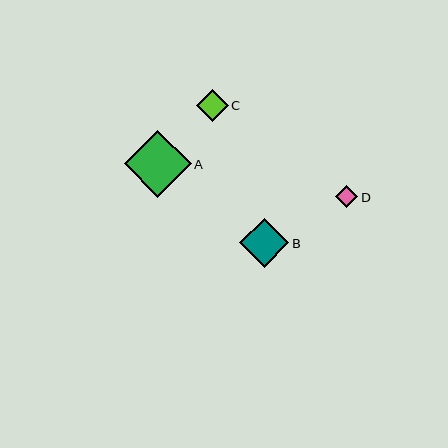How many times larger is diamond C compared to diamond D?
Diamond C is approximately 1.5 times the size of diamond D.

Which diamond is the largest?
Diamond A is the largest with a size of approximately 67 pixels.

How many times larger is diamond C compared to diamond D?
Diamond C is approximately 1.5 times the size of diamond D.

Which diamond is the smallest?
Diamond D is the smallest with a size of approximately 22 pixels.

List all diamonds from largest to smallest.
From largest to smallest: A, B, C, D.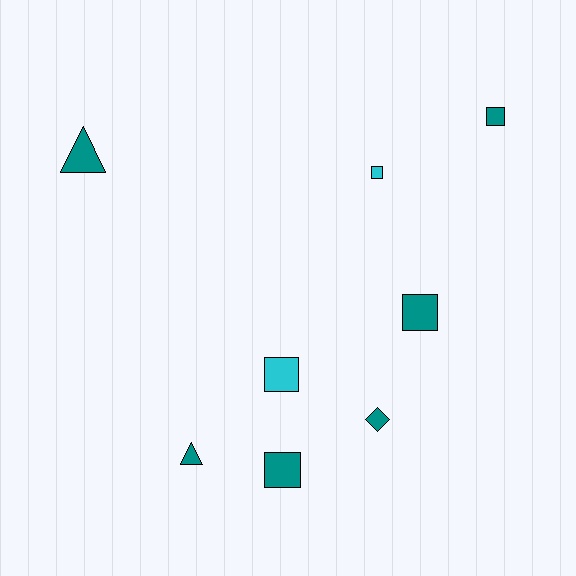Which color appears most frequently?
Teal, with 6 objects.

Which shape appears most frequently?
Square, with 5 objects.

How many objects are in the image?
There are 8 objects.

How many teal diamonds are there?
There is 1 teal diamond.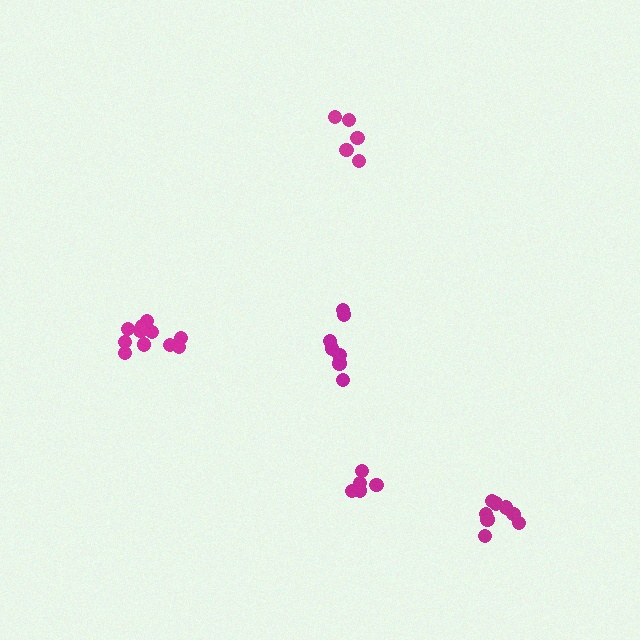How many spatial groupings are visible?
There are 5 spatial groupings.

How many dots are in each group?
Group 1: 9 dots, Group 2: 5 dots, Group 3: 11 dots, Group 4: 5 dots, Group 5: 7 dots (37 total).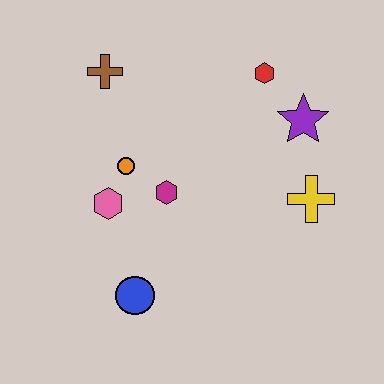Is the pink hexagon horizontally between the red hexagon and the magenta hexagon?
No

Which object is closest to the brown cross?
The orange circle is closest to the brown cross.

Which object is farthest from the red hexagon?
The blue circle is farthest from the red hexagon.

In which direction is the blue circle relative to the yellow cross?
The blue circle is to the left of the yellow cross.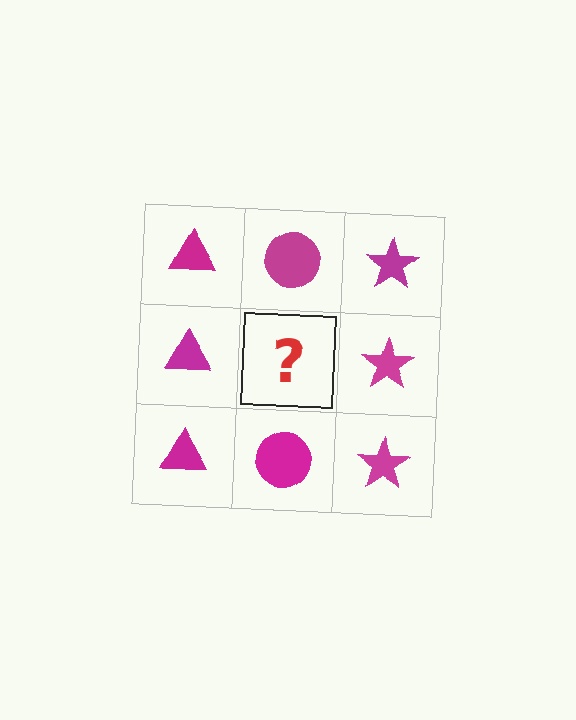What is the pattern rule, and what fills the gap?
The rule is that each column has a consistent shape. The gap should be filled with a magenta circle.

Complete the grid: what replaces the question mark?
The question mark should be replaced with a magenta circle.